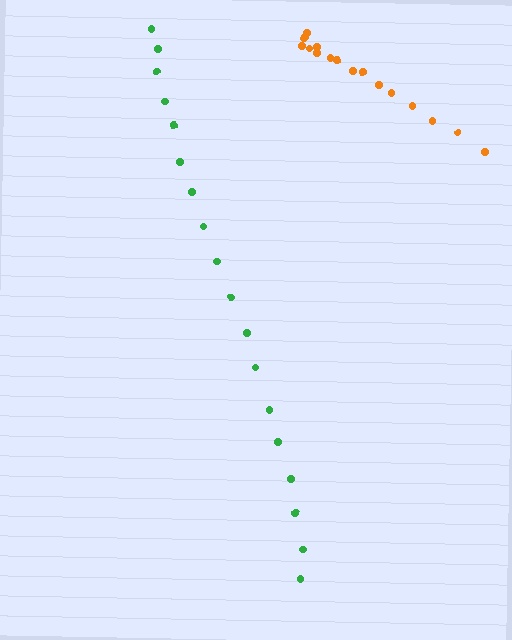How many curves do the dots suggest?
There are 2 distinct paths.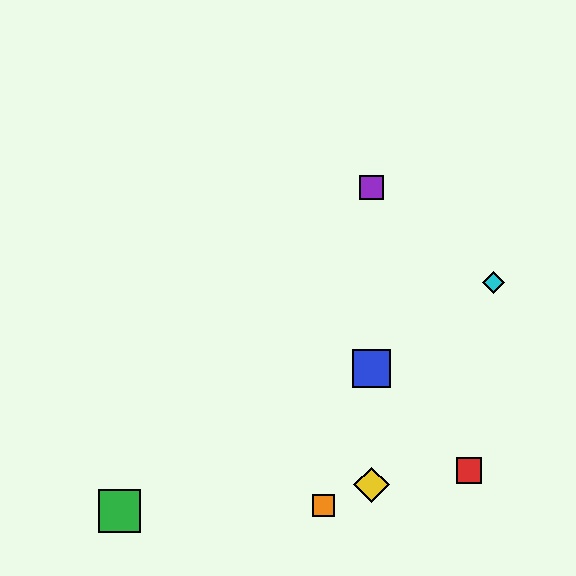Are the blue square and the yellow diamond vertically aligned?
Yes, both are at x≈372.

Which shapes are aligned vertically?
The blue square, the yellow diamond, the purple square are aligned vertically.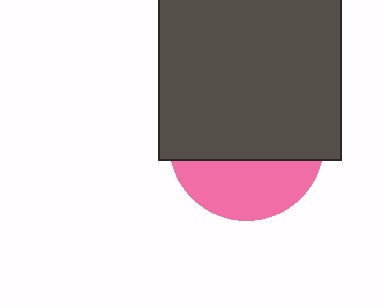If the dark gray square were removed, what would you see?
You would see the complete pink circle.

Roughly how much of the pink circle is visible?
A small part of it is visible (roughly 35%).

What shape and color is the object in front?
The object in front is a dark gray square.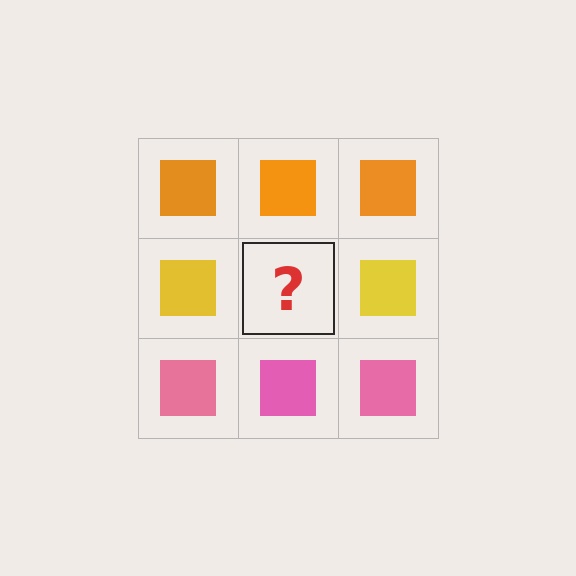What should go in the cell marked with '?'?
The missing cell should contain a yellow square.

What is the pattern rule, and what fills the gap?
The rule is that each row has a consistent color. The gap should be filled with a yellow square.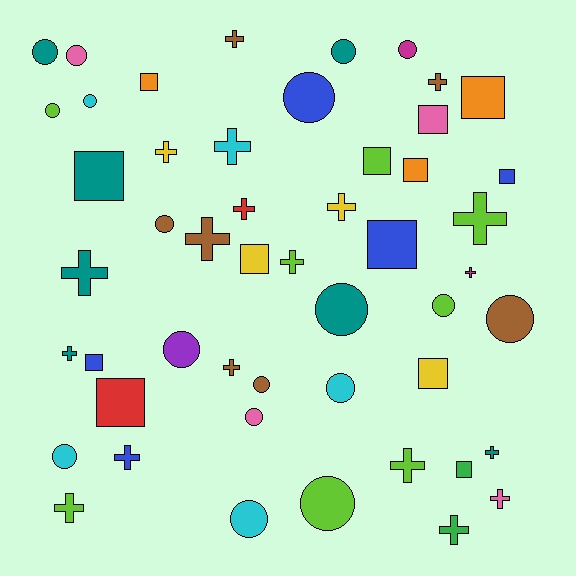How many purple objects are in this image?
There is 1 purple object.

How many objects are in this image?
There are 50 objects.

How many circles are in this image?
There are 18 circles.